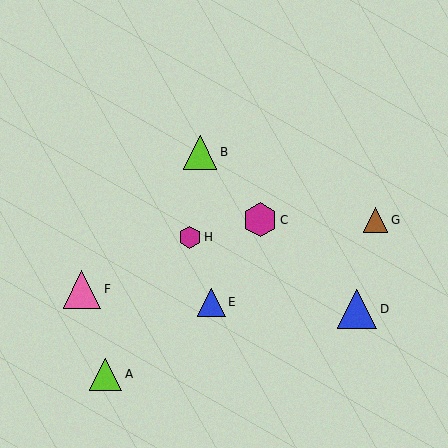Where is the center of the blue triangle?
The center of the blue triangle is at (357, 309).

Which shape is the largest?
The blue triangle (labeled D) is the largest.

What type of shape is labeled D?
Shape D is a blue triangle.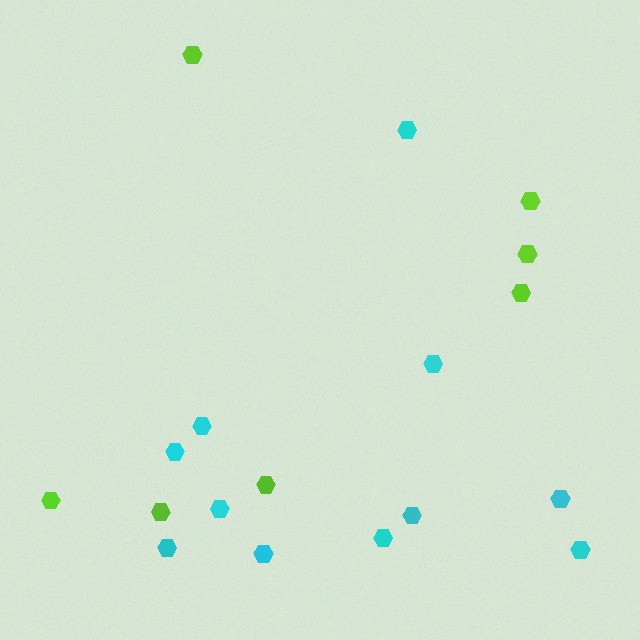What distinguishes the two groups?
There are 2 groups: one group of cyan hexagons (11) and one group of lime hexagons (7).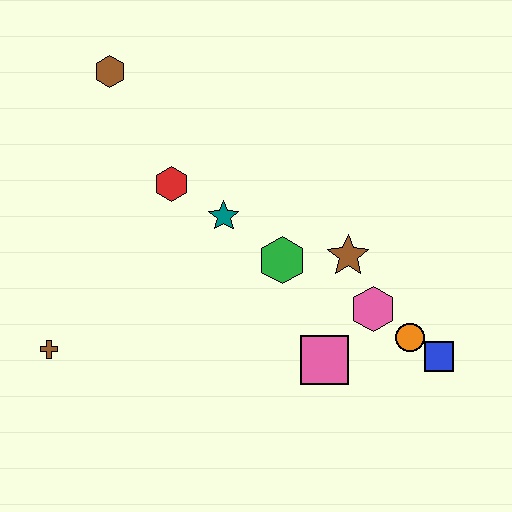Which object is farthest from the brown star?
The brown cross is farthest from the brown star.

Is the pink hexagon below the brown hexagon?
Yes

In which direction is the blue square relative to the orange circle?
The blue square is to the right of the orange circle.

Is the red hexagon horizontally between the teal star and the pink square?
No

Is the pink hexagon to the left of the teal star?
No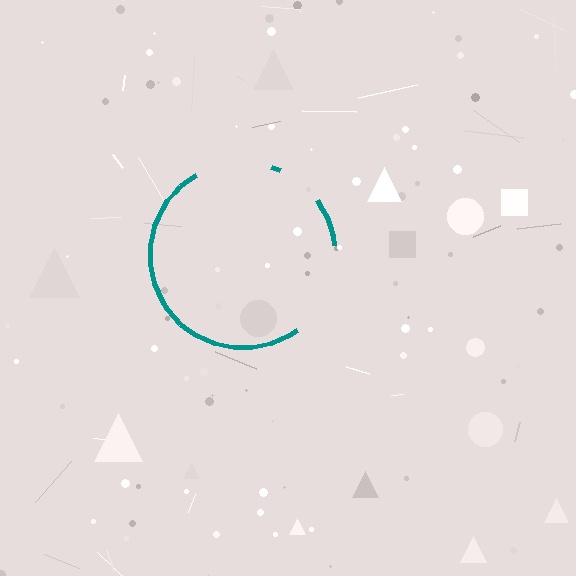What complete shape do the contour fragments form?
The contour fragments form a circle.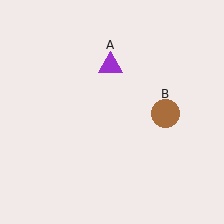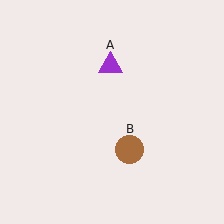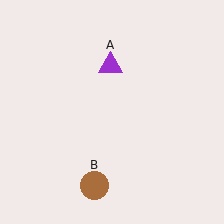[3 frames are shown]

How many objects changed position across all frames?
1 object changed position: brown circle (object B).